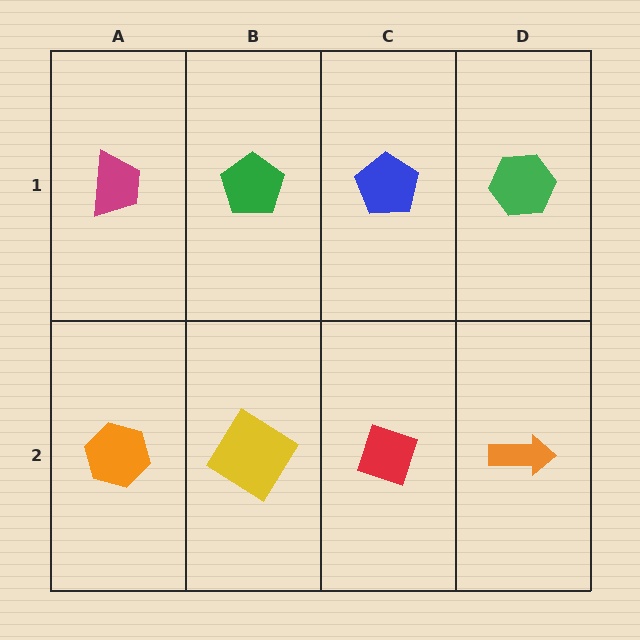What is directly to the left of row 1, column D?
A blue pentagon.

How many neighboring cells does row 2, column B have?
3.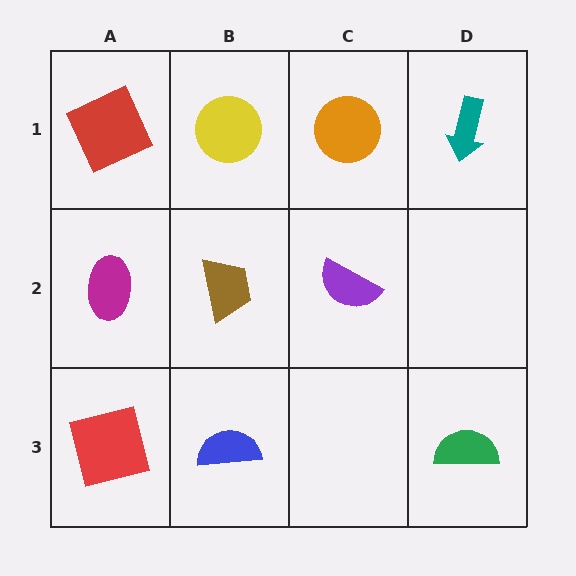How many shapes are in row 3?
3 shapes.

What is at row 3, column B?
A blue semicircle.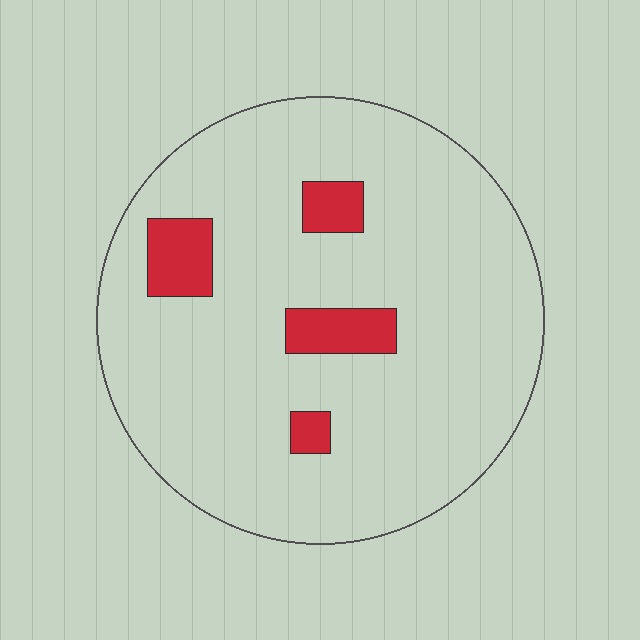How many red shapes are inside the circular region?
4.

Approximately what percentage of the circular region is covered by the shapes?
Approximately 10%.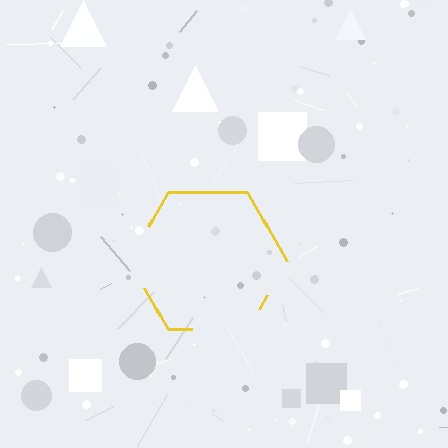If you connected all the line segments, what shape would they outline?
They would outline a hexagon.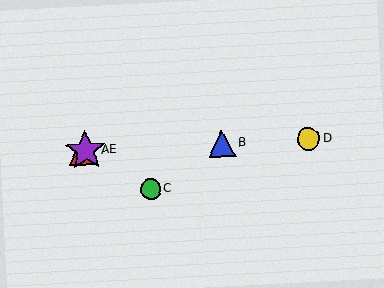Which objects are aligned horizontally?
Objects A, B, D, E are aligned horizontally.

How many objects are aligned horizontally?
4 objects (A, B, D, E) are aligned horizontally.